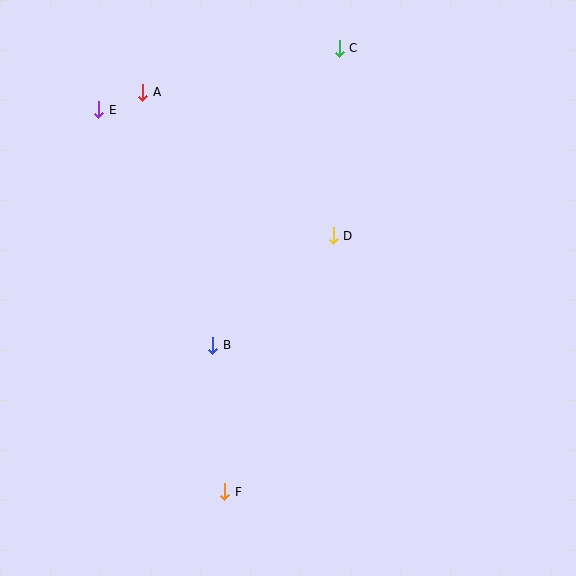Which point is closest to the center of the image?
Point D at (333, 236) is closest to the center.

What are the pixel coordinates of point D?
Point D is at (333, 236).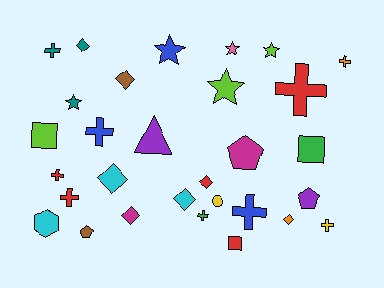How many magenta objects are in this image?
There are 2 magenta objects.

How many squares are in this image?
There are 3 squares.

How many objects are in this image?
There are 30 objects.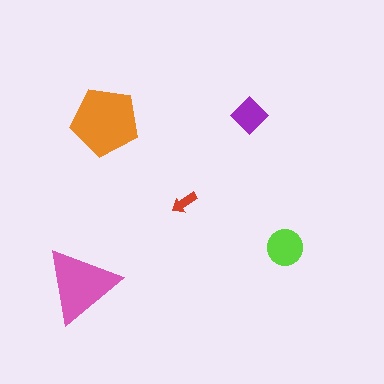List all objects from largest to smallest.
The orange pentagon, the pink triangle, the lime circle, the purple diamond, the red arrow.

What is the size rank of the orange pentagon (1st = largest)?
1st.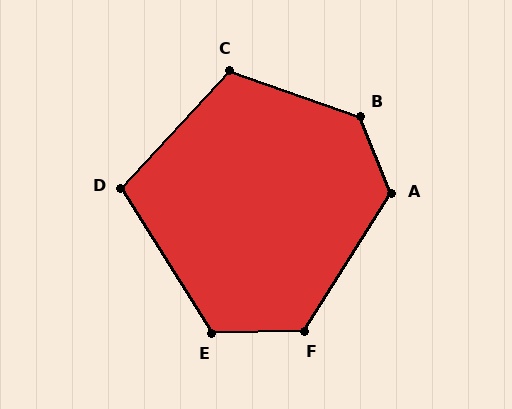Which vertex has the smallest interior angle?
D, at approximately 105 degrees.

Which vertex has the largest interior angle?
B, at approximately 132 degrees.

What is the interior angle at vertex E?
Approximately 121 degrees (obtuse).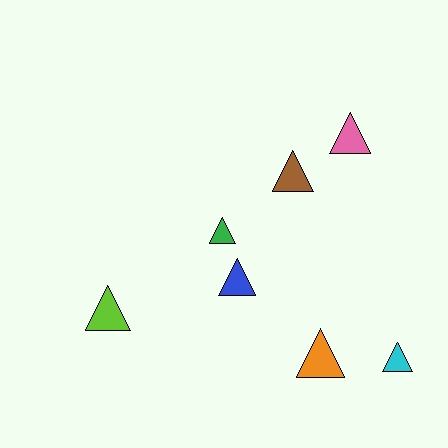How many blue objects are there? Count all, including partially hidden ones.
There is 1 blue object.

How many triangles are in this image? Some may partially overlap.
There are 7 triangles.